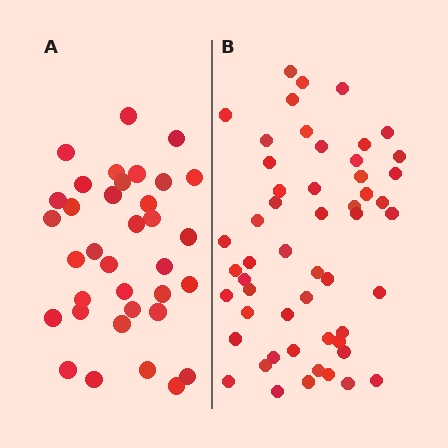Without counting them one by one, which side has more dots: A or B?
Region B (the right region) has more dots.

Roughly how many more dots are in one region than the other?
Region B has approximately 20 more dots than region A.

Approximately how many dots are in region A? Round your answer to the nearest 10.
About 40 dots. (The exact count is 35, which rounds to 40.)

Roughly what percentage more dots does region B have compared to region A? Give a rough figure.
About 50% more.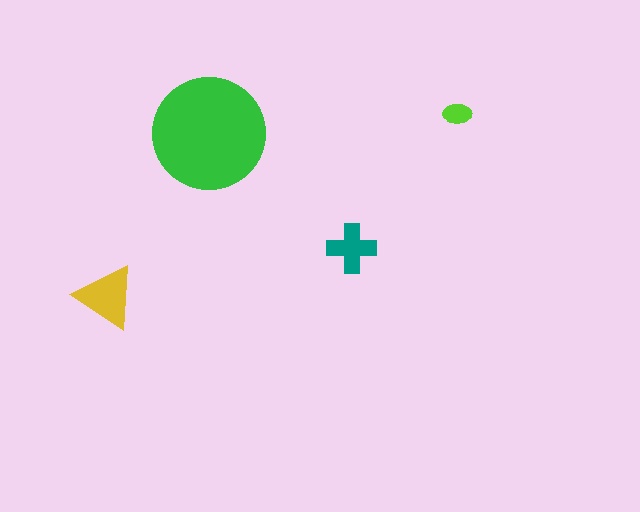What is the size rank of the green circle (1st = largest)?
1st.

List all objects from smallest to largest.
The lime ellipse, the teal cross, the yellow triangle, the green circle.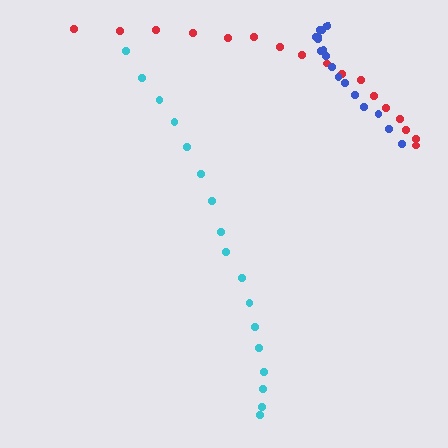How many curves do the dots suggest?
There are 3 distinct paths.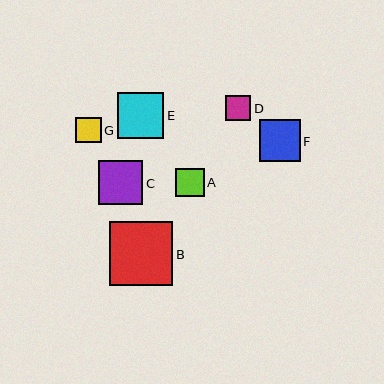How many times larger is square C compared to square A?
Square C is approximately 1.5 times the size of square A.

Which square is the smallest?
Square G is the smallest with a size of approximately 25 pixels.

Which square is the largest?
Square B is the largest with a size of approximately 64 pixels.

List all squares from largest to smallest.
From largest to smallest: B, E, C, F, A, D, G.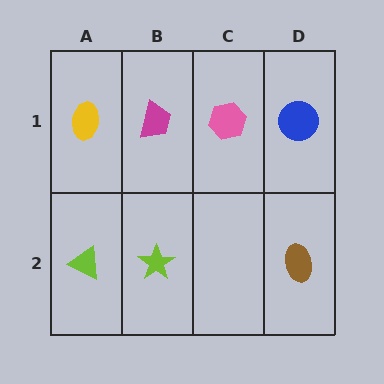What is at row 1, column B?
A magenta trapezoid.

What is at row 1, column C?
A pink hexagon.